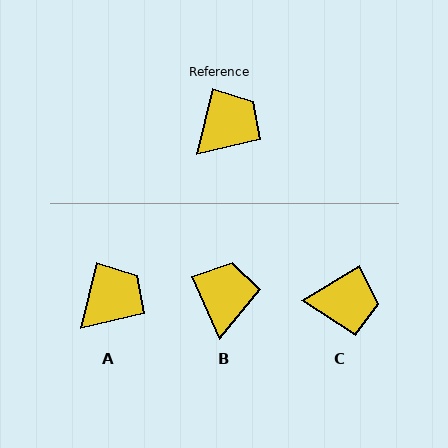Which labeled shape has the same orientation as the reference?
A.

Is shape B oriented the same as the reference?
No, it is off by about 37 degrees.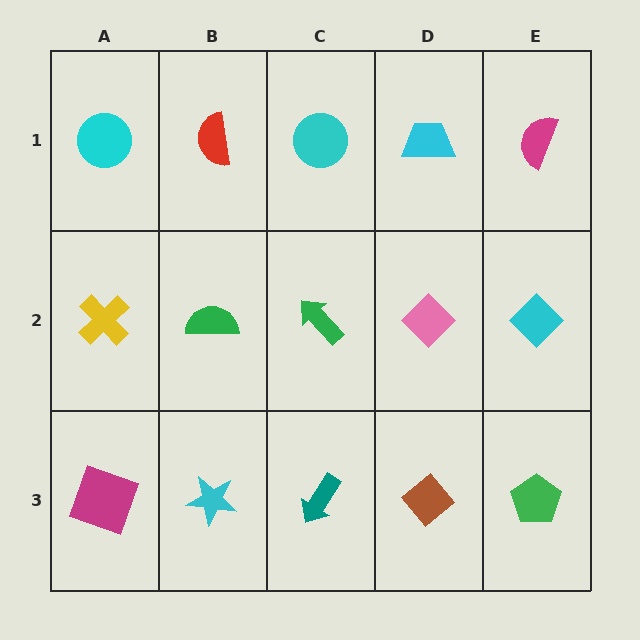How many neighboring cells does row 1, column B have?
3.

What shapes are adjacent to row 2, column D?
A cyan trapezoid (row 1, column D), a brown diamond (row 3, column D), a green arrow (row 2, column C), a cyan diamond (row 2, column E).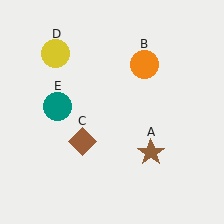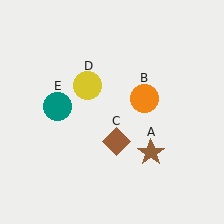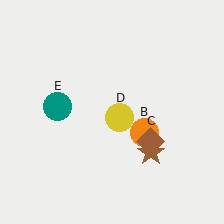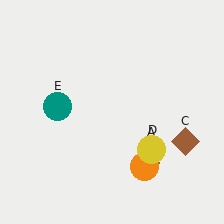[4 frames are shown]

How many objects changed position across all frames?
3 objects changed position: orange circle (object B), brown diamond (object C), yellow circle (object D).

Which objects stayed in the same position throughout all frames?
Brown star (object A) and teal circle (object E) remained stationary.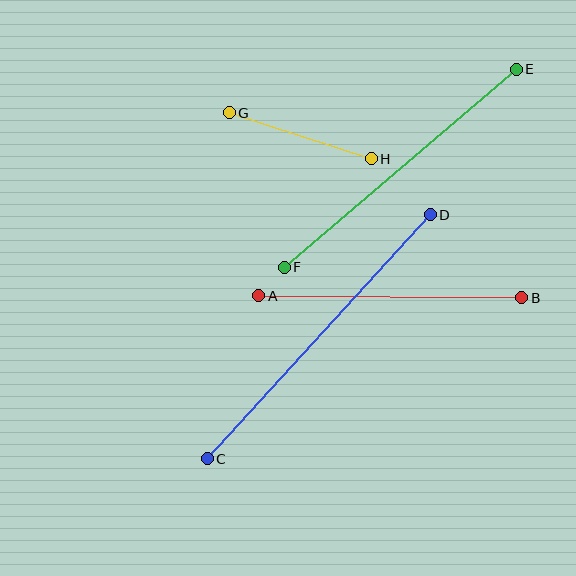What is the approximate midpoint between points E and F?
The midpoint is at approximately (400, 168) pixels.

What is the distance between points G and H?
The distance is approximately 149 pixels.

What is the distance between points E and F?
The distance is approximately 305 pixels.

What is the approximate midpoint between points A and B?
The midpoint is at approximately (390, 297) pixels.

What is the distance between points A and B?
The distance is approximately 263 pixels.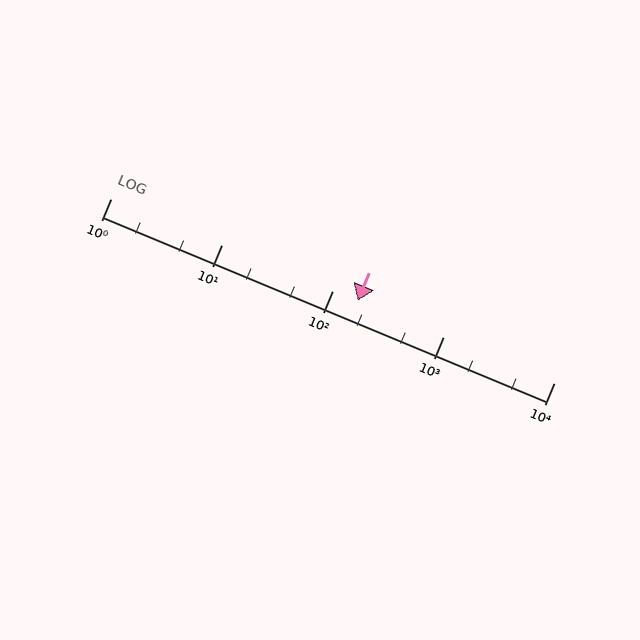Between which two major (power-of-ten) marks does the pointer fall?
The pointer is between 100 and 1000.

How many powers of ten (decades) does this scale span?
The scale spans 4 decades, from 1 to 10000.